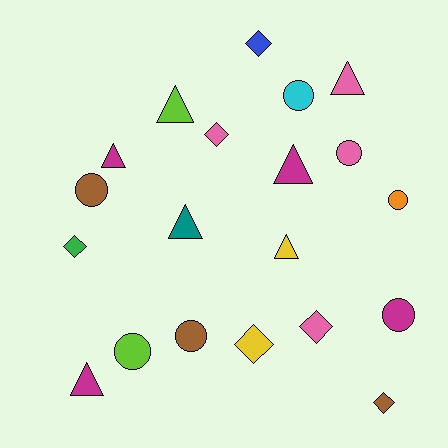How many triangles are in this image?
There are 7 triangles.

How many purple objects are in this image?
There are no purple objects.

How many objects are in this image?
There are 20 objects.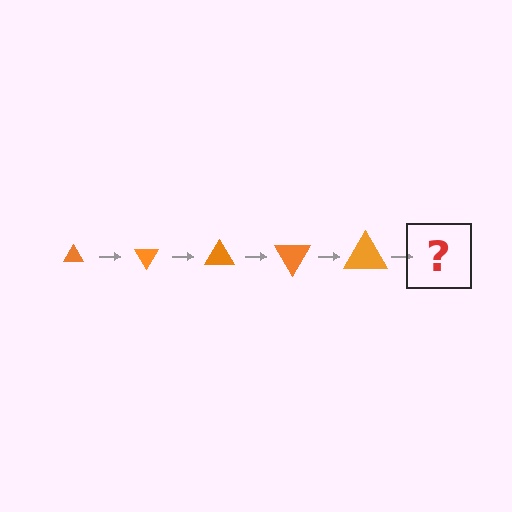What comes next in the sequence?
The next element should be a triangle, larger than the previous one and rotated 300 degrees from the start.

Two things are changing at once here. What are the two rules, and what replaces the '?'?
The two rules are that the triangle grows larger each step and it rotates 60 degrees each step. The '?' should be a triangle, larger than the previous one and rotated 300 degrees from the start.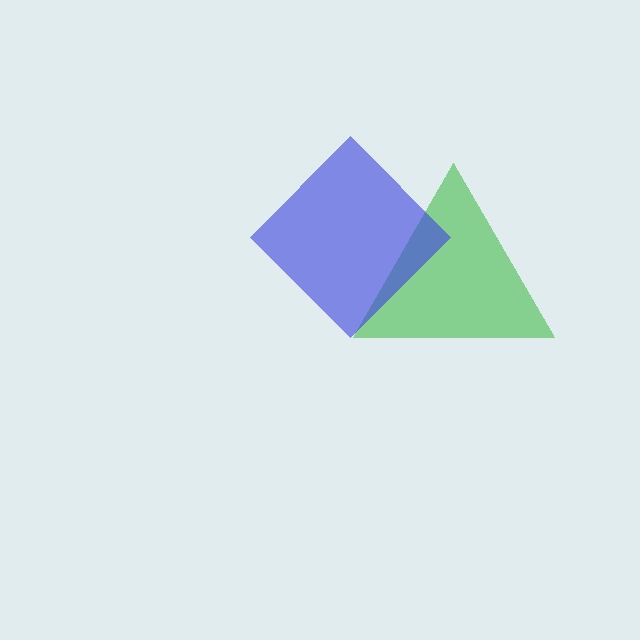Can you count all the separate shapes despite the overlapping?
Yes, there are 2 separate shapes.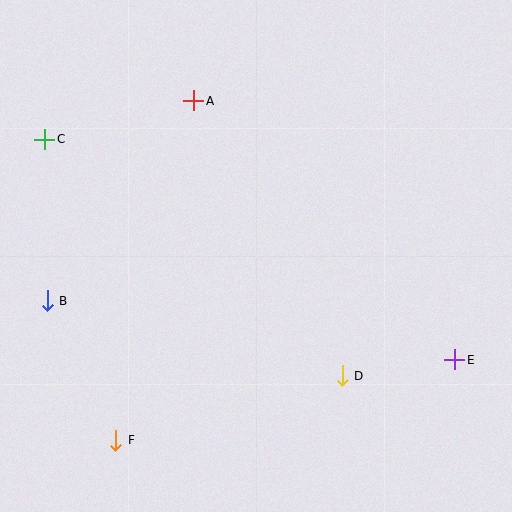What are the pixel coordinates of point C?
Point C is at (45, 139).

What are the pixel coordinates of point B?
Point B is at (47, 301).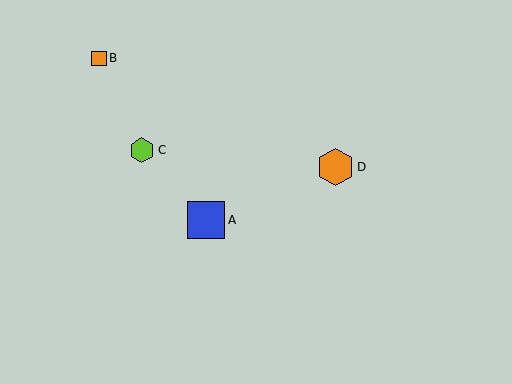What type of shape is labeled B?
Shape B is an orange square.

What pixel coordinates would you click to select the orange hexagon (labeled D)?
Click at (336, 167) to select the orange hexagon D.